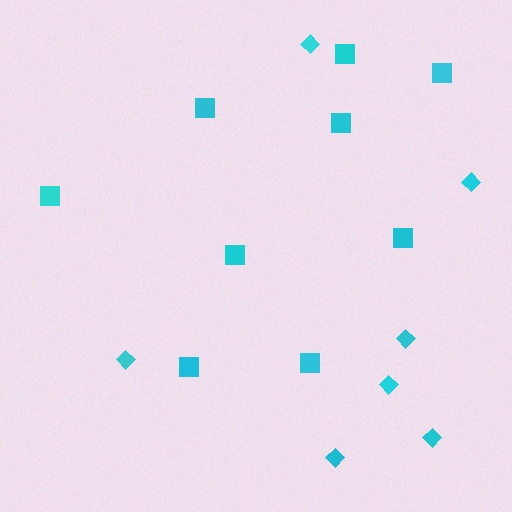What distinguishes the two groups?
There are 2 groups: one group of squares (9) and one group of diamonds (7).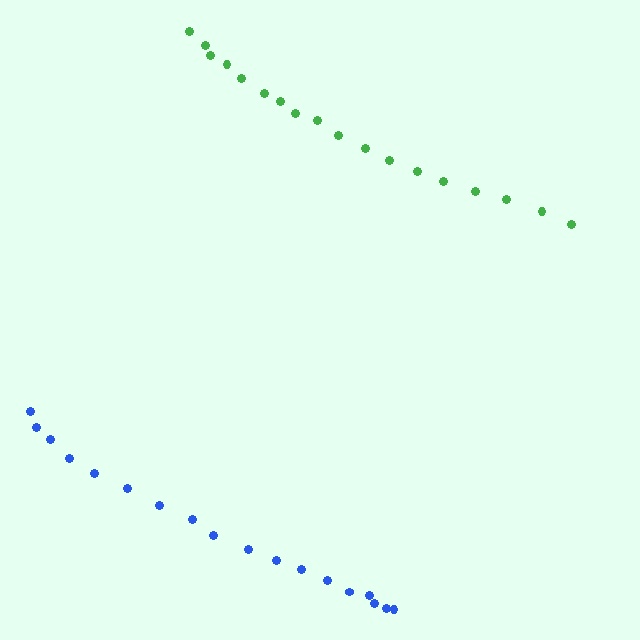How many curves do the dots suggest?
There are 2 distinct paths.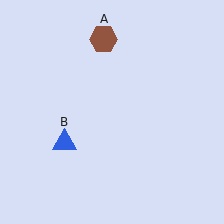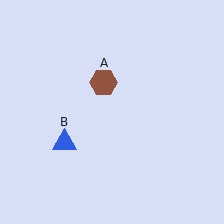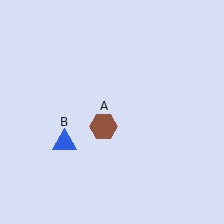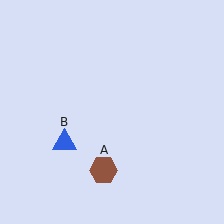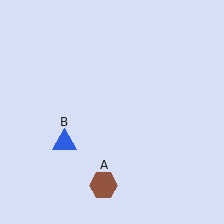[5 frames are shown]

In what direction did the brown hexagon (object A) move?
The brown hexagon (object A) moved down.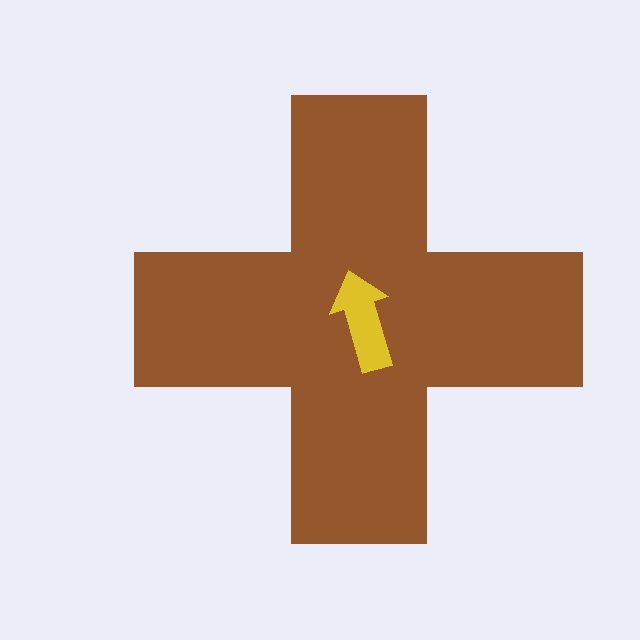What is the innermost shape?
The yellow arrow.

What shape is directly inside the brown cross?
The yellow arrow.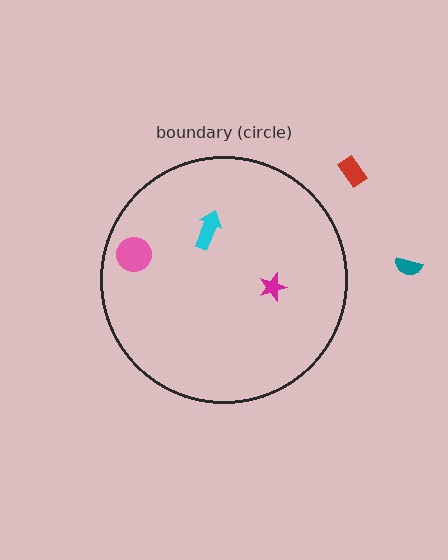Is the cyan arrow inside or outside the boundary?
Inside.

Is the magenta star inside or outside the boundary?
Inside.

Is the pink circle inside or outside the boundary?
Inside.